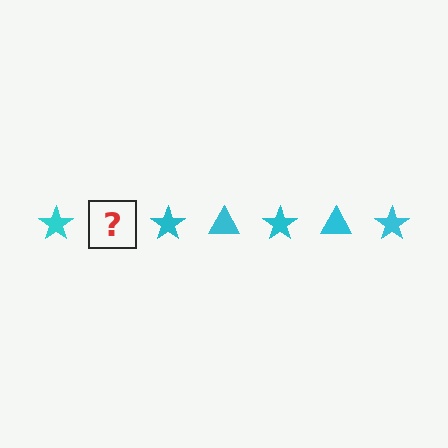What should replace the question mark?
The question mark should be replaced with a cyan triangle.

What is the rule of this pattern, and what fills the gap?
The rule is that the pattern cycles through star, triangle shapes in cyan. The gap should be filled with a cyan triangle.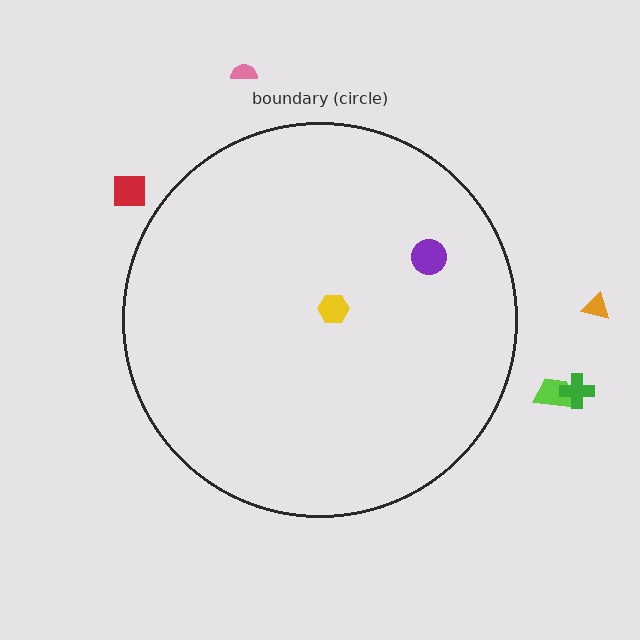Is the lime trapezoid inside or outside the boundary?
Outside.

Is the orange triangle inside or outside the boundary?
Outside.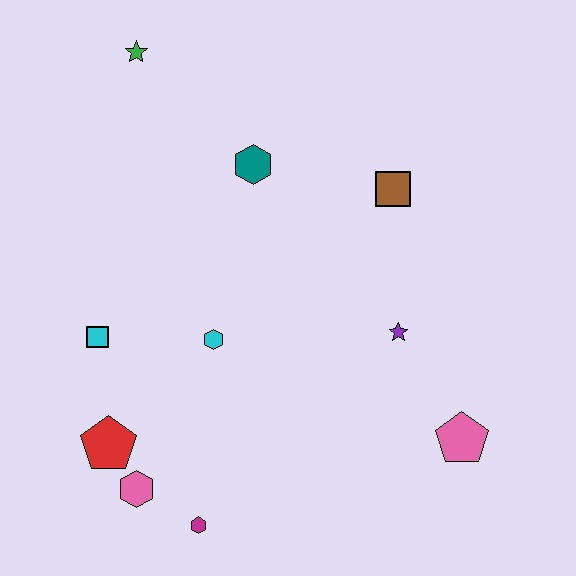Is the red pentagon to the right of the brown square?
No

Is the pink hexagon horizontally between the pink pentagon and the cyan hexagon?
No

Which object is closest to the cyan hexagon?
The cyan square is closest to the cyan hexagon.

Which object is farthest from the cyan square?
The pink pentagon is farthest from the cyan square.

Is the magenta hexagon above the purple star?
No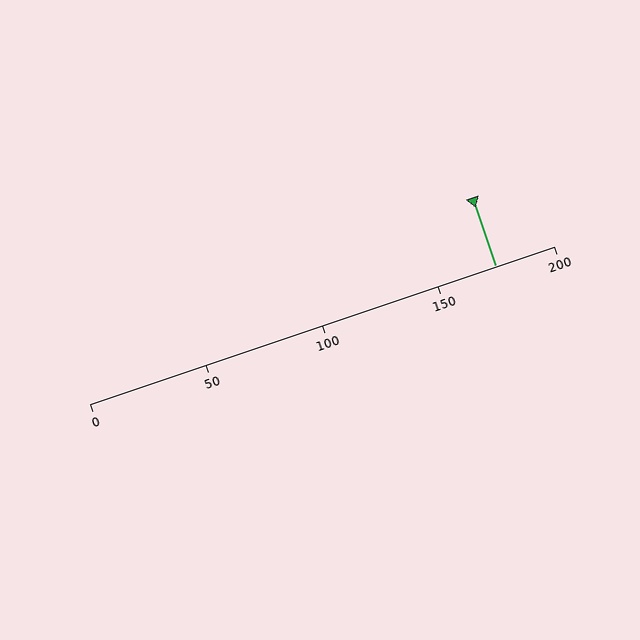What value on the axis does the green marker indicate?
The marker indicates approximately 175.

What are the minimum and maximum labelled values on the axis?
The axis runs from 0 to 200.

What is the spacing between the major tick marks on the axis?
The major ticks are spaced 50 apart.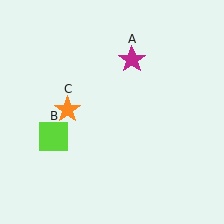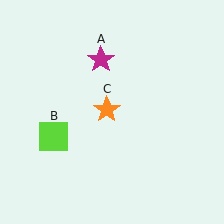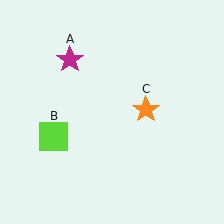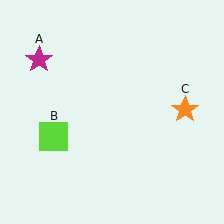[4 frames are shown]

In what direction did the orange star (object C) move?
The orange star (object C) moved right.